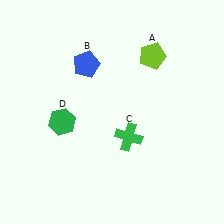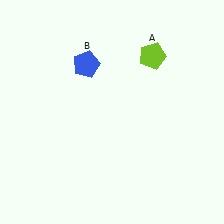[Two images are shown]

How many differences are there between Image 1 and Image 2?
There are 2 differences between the two images.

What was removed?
The green cross (C), the green hexagon (D) were removed in Image 2.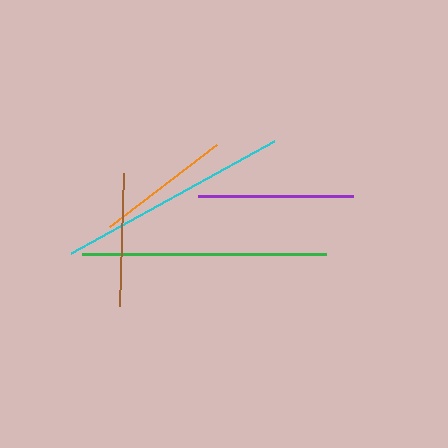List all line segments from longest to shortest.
From longest to shortest: green, cyan, purple, orange, brown.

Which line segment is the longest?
The green line is the longest at approximately 244 pixels.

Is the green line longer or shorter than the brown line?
The green line is longer than the brown line.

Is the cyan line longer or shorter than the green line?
The green line is longer than the cyan line.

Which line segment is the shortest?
The brown line is the shortest at approximately 132 pixels.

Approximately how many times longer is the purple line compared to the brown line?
The purple line is approximately 1.2 times the length of the brown line.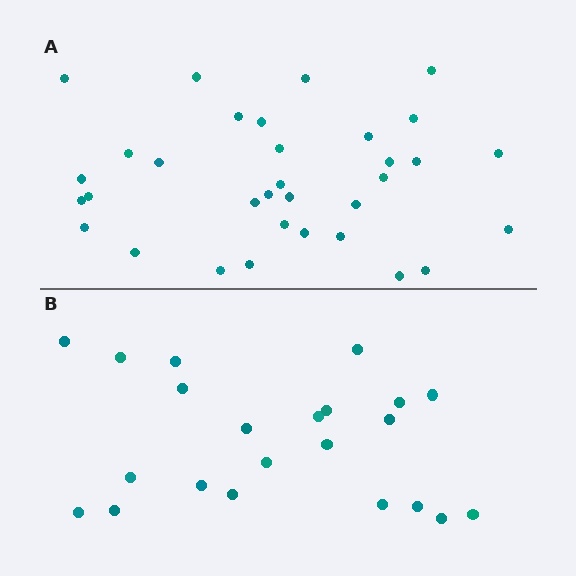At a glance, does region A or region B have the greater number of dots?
Region A (the top region) has more dots.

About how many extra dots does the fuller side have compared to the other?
Region A has roughly 12 or so more dots than region B.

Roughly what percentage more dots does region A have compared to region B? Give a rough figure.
About 50% more.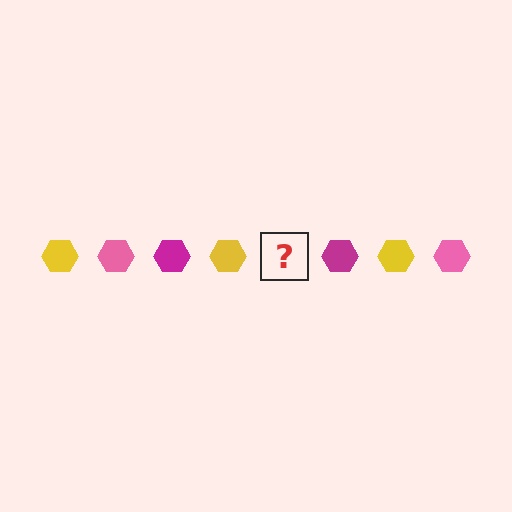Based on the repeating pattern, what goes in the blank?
The blank should be a pink hexagon.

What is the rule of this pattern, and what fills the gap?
The rule is that the pattern cycles through yellow, pink, magenta hexagons. The gap should be filled with a pink hexagon.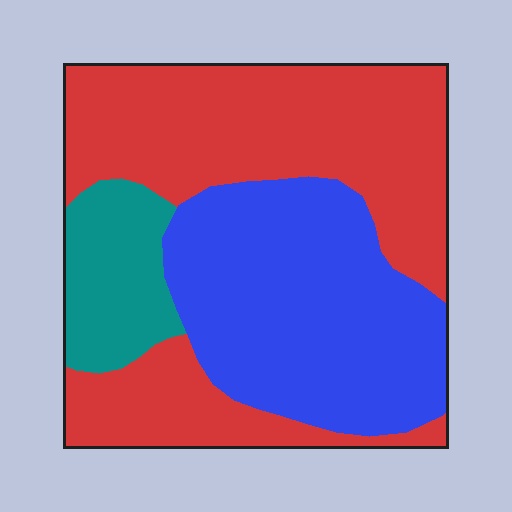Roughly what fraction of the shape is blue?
Blue takes up between a third and a half of the shape.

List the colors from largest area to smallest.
From largest to smallest: red, blue, teal.